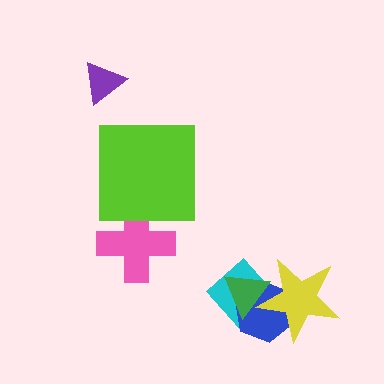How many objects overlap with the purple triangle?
0 objects overlap with the purple triangle.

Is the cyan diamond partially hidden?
Yes, it is partially covered by another shape.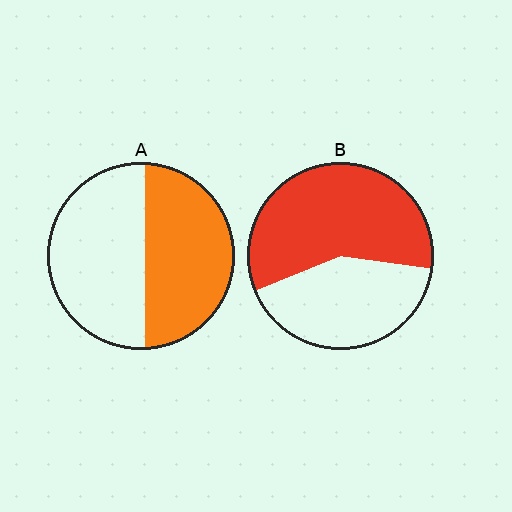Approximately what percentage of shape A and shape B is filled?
A is approximately 45% and B is approximately 60%.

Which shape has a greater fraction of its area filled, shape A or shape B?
Shape B.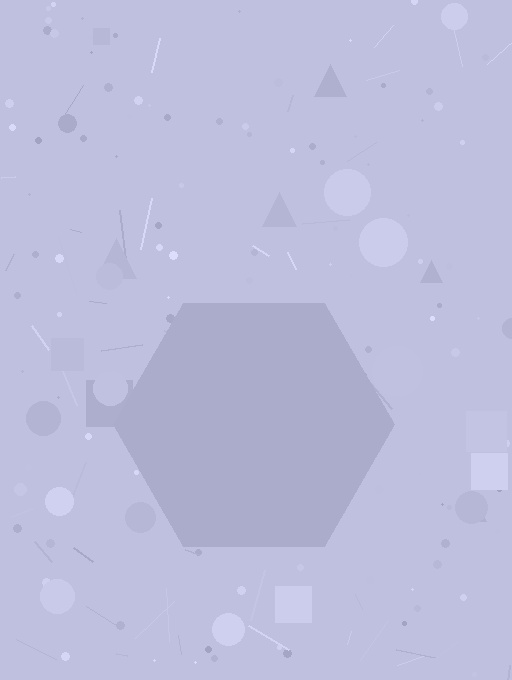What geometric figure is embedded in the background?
A hexagon is embedded in the background.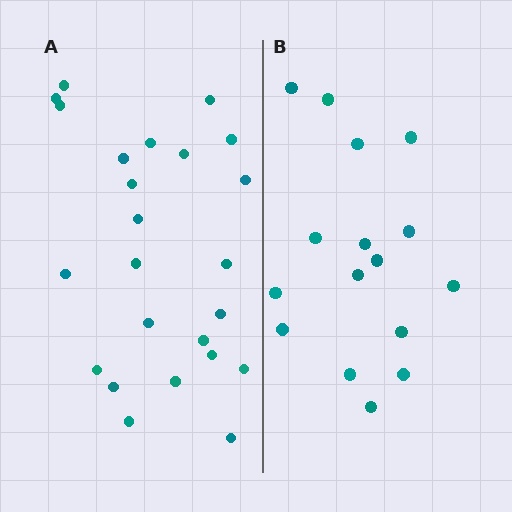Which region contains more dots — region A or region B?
Region A (the left region) has more dots.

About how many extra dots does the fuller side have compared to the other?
Region A has roughly 8 or so more dots than region B.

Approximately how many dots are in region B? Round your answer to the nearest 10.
About 20 dots. (The exact count is 16, which rounds to 20.)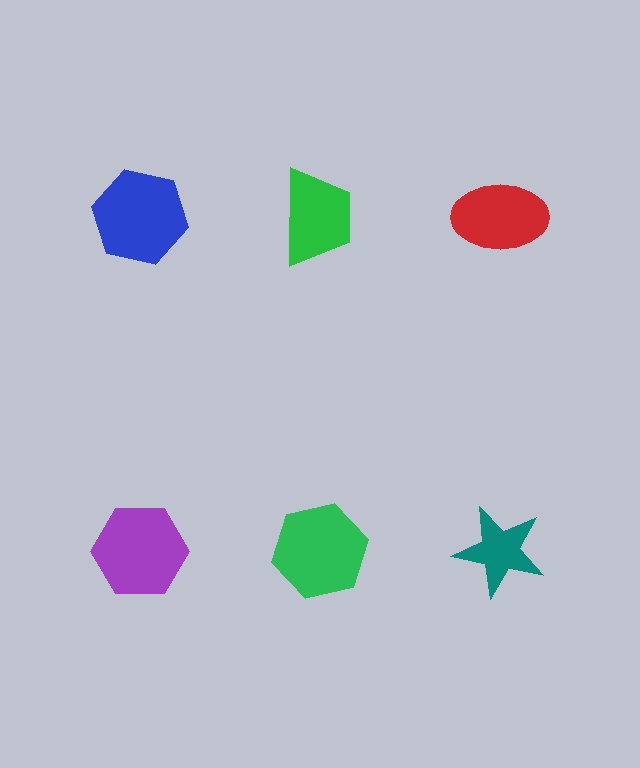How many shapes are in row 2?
3 shapes.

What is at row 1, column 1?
A blue hexagon.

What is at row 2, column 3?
A teal star.